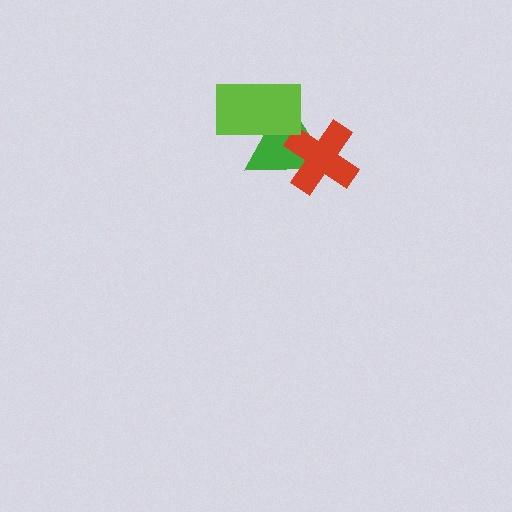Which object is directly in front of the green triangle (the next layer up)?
The red cross is directly in front of the green triangle.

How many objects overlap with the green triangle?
2 objects overlap with the green triangle.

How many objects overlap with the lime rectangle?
1 object overlaps with the lime rectangle.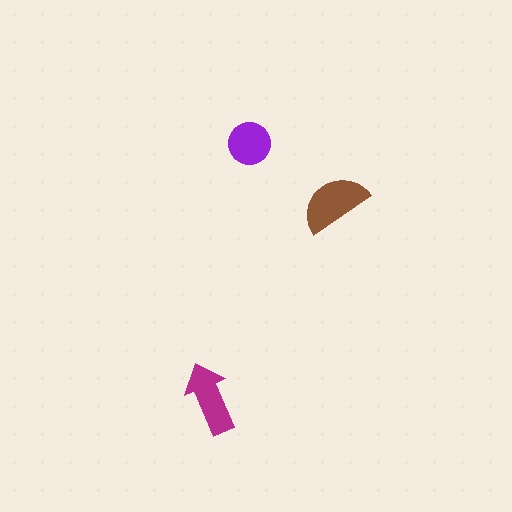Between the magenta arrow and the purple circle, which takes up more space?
The magenta arrow.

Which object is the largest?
The brown semicircle.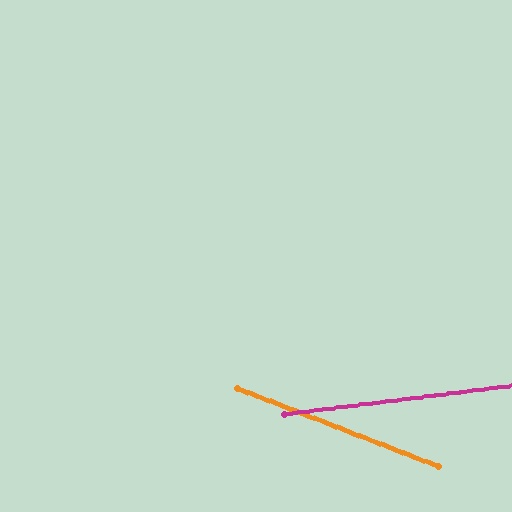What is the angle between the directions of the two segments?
Approximately 28 degrees.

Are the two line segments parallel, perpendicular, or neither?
Neither parallel nor perpendicular — they differ by about 28°.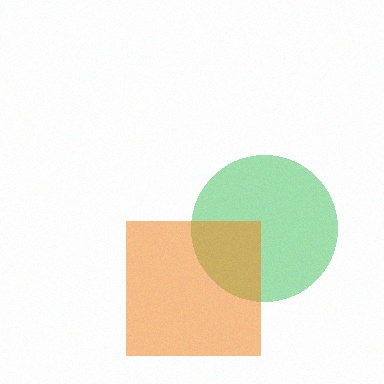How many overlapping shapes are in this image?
There are 2 overlapping shapes in the image.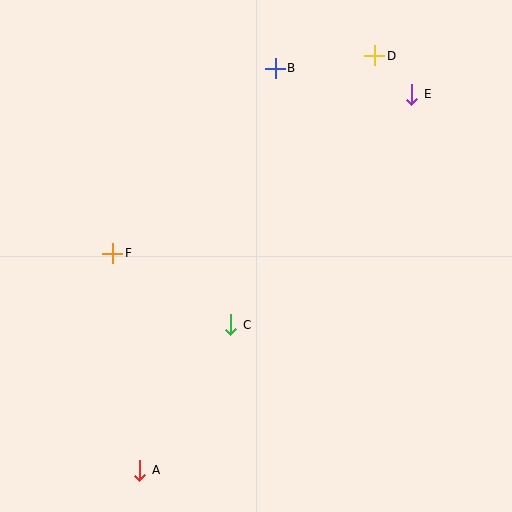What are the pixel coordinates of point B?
Point B is at (275, 68).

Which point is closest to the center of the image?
Point C at (231, 325) is closest to the center.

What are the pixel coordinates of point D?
Point D is at (375, 56).